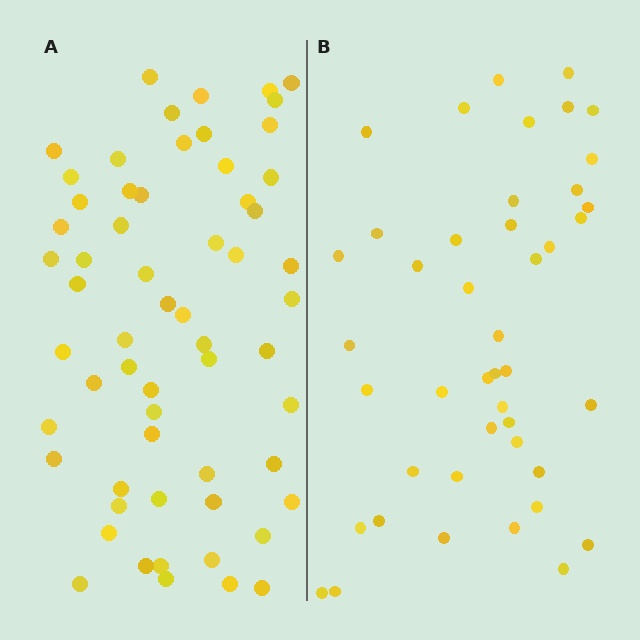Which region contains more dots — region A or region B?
Region A (the left region) has more dots.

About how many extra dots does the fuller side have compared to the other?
Region A has approximately 15 more dots than region B.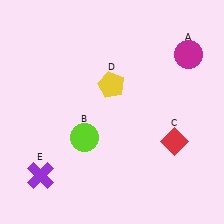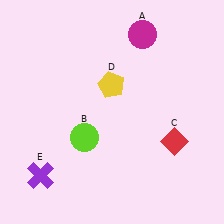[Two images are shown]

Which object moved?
The magenta circle (A) moved left.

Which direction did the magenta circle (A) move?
The magenta circle (A) moved left.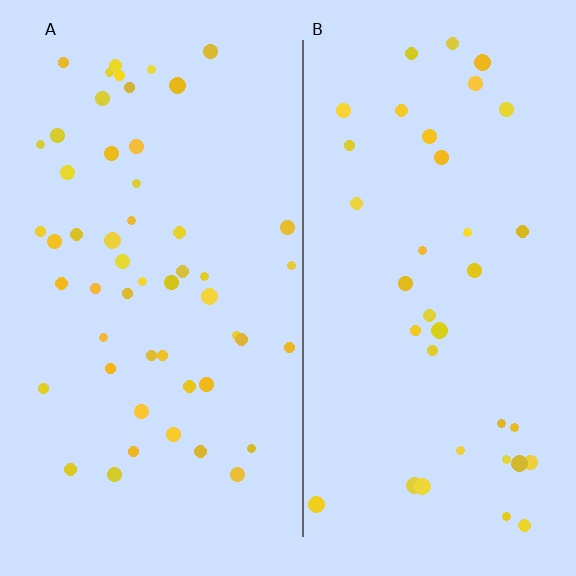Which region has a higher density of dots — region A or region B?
A (the left).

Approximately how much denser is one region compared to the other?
Approximately 1.4× — region A over region B.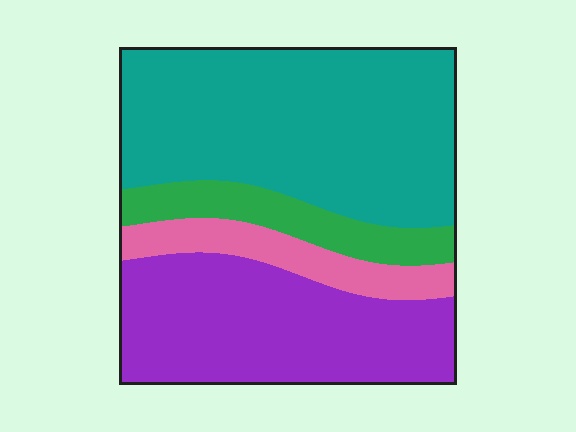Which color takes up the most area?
Teal, at roughly 45%.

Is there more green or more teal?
Teal.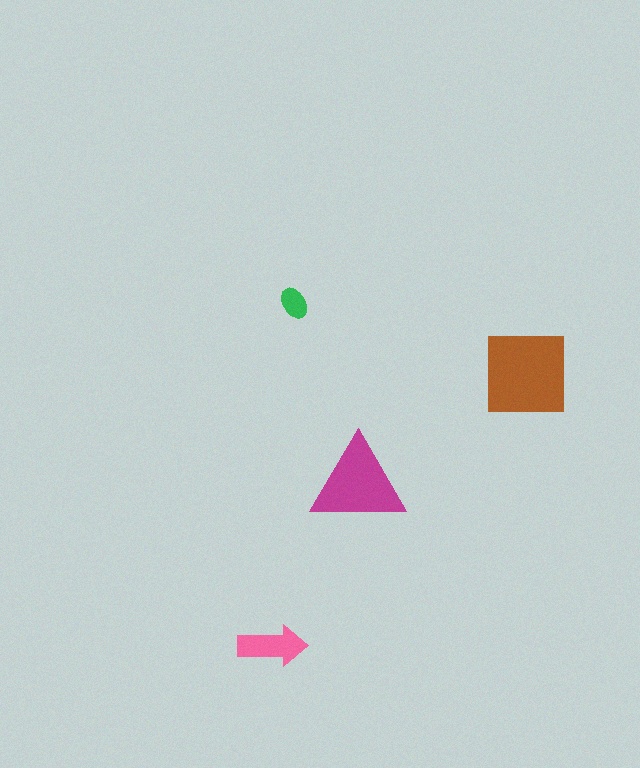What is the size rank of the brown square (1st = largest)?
1st.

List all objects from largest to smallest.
The brown square, the magenta triangle, the pink arrow, the green ellipse.